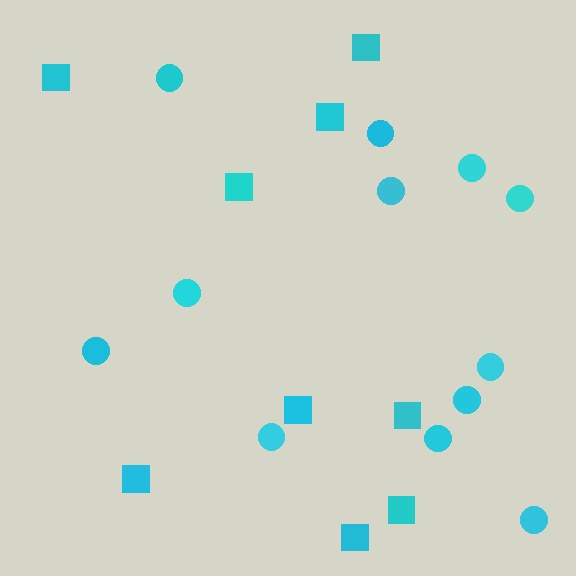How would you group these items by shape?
There are 2 groups: one group of circles (12) and one group of squares (9).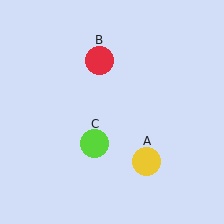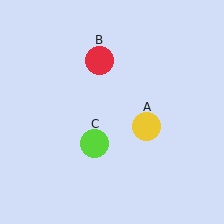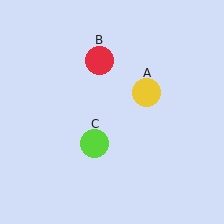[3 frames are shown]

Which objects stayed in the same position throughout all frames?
Red circle (object B) and lime circle (object C) remained stationary.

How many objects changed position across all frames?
1 object changed position: yellow circle (object A).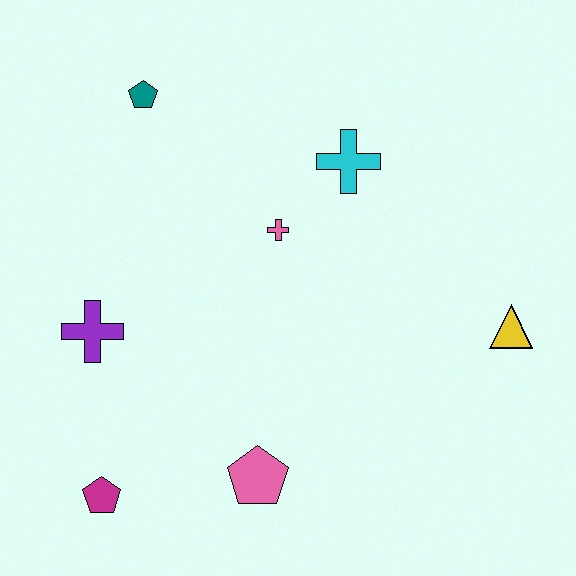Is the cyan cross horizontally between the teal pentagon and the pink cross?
No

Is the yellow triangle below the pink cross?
Yes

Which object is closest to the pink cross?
The cyan cross is closest to the pink cross.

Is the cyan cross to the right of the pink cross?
Yes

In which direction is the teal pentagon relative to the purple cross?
The teal pentagon is above the purple cross.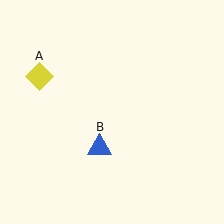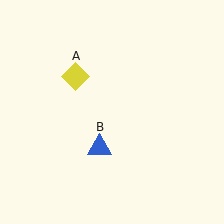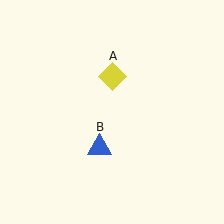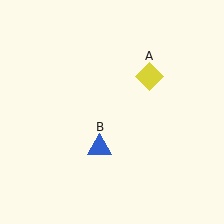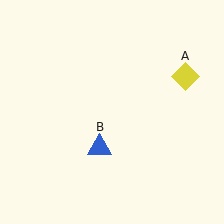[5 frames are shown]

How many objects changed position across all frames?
1 object changed position: yellow diamond (object A).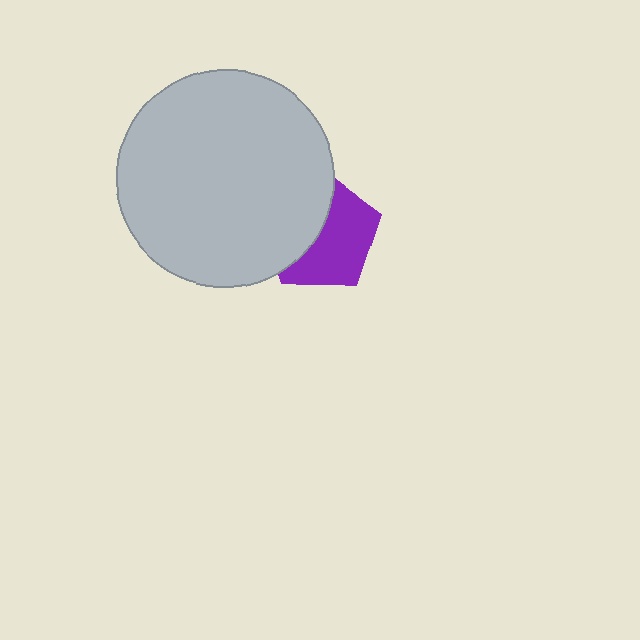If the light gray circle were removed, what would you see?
You would see the complete purple pentagon.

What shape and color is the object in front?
The object in front is a light gray circle.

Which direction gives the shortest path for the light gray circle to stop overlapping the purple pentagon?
Moving left gives the shortest separation.